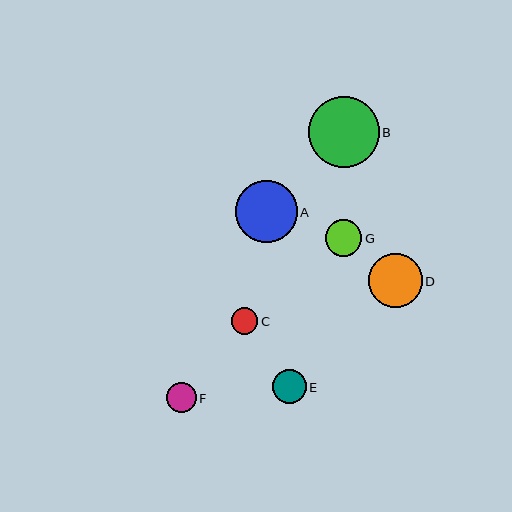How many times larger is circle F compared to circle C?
Circle F is approximately 1.2 times the size of circle C.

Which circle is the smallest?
Circle C is the smallest with a size of approximately 26 pixels.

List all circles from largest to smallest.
From largest to smallest: B, A, D, G, E, F, C.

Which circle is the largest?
Circle B is the largest with a size of approximately 71 pixels.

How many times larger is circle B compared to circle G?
Circle B is approximately 1.9 times the size of circle G.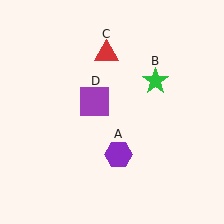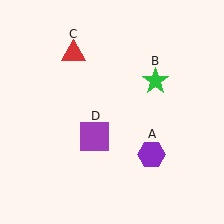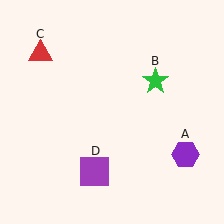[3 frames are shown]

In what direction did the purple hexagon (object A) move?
The purple hexagon (object A) moved right.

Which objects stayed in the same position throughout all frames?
Green star (object B) remained stationary.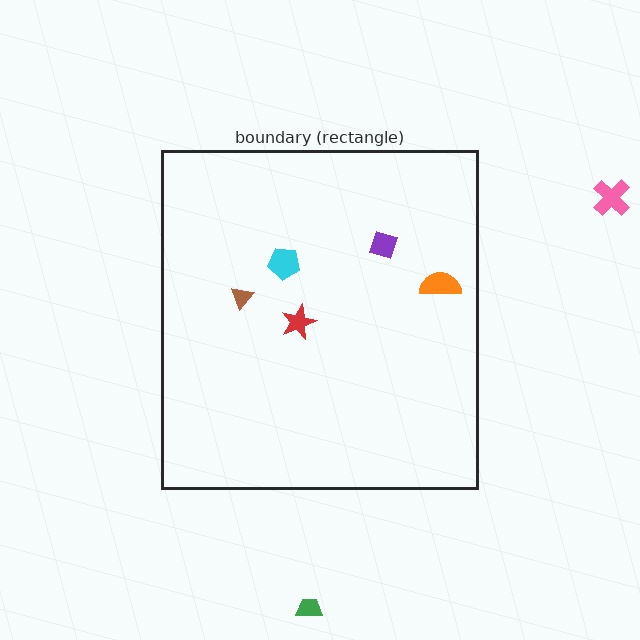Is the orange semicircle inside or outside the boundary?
Inside.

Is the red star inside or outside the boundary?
Inside.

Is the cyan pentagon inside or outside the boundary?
Inside.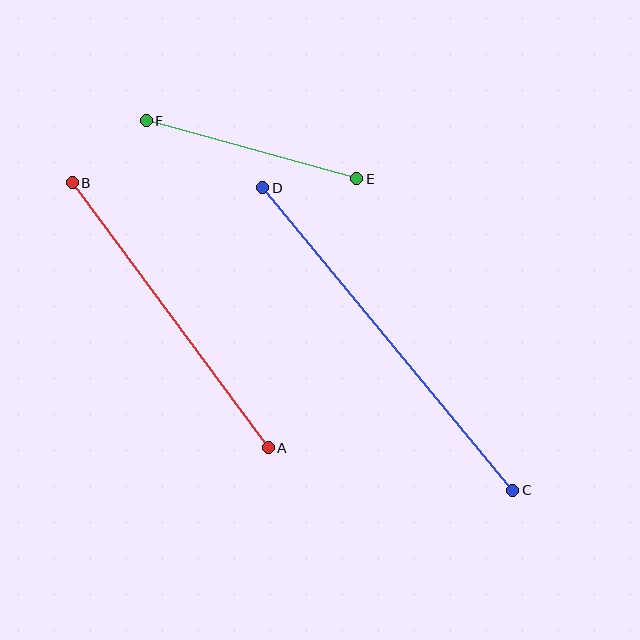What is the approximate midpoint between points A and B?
The midpoint is at approximately (170, 315) pixels.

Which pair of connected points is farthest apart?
Points C and D are farthest apart.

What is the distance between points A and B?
The distance is approximately 329 pixels.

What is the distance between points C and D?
The distance is approximately 393 pixels.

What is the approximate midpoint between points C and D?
The midpoint is at approximately (388, 339) pixels.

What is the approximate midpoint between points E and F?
The midpoint is at approximately (251, 150) pixels.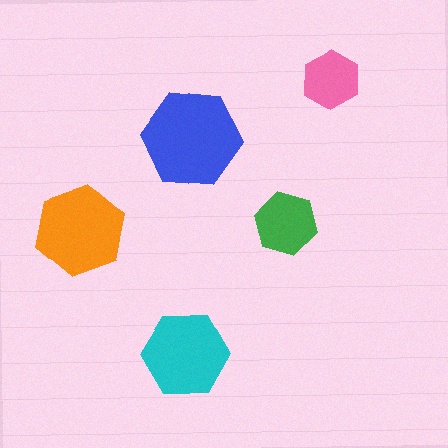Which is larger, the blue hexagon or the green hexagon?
The blue one.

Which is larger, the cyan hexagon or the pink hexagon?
The cyan one.